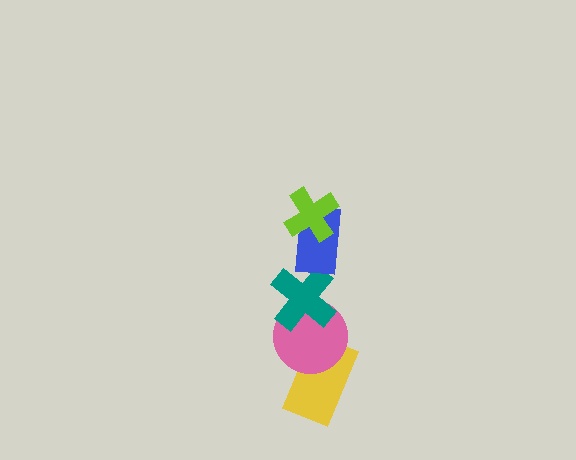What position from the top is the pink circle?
The pink circle is 4th from the top.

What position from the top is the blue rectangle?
The blue rectangle is 2nd from the top.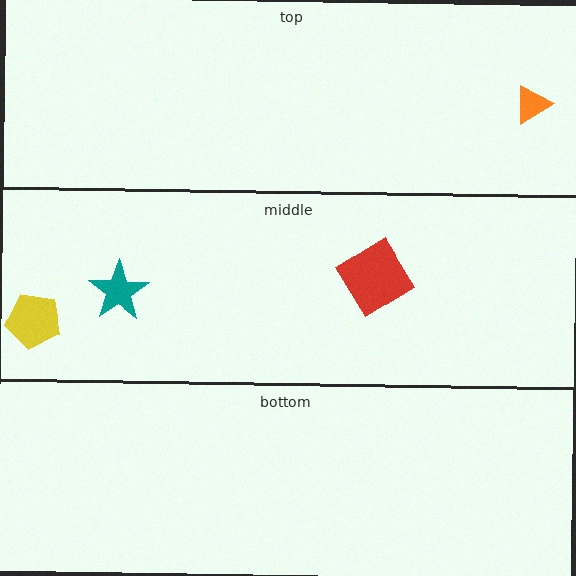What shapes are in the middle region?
The red diamond, the yellow pentagon, the teal star.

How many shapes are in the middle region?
3.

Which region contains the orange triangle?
The top region.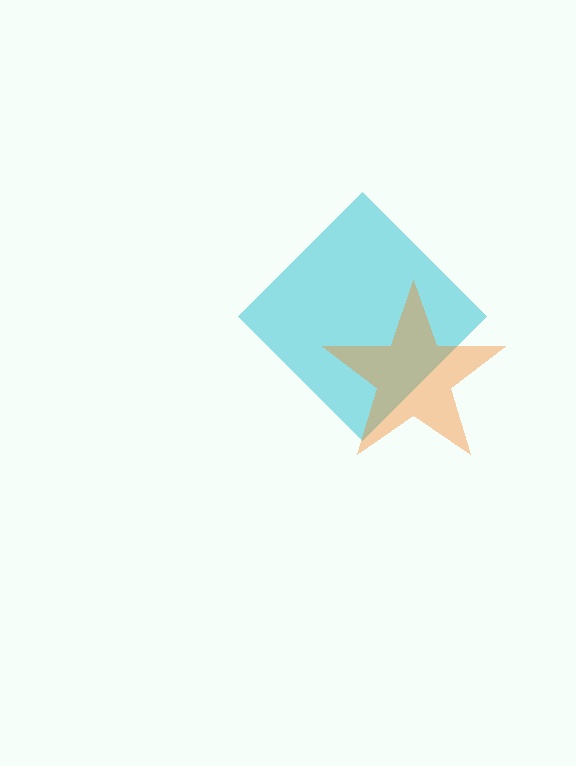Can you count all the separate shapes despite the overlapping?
Yes, there are 2 separate shapes.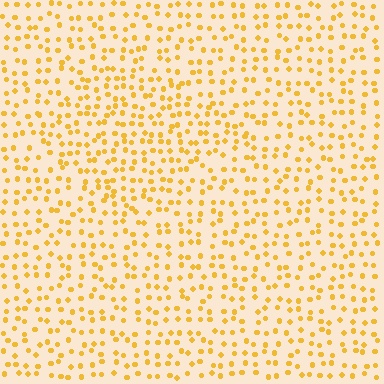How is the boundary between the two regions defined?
The boundary is defined by a change in element density (approximately 1.4x ratio). All elements are the same color, size, and shape.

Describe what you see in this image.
The image contains small yellow elements arranged at two different densities. A diamond-shaped region is visible where the elements are more densely packed than the surrounding area.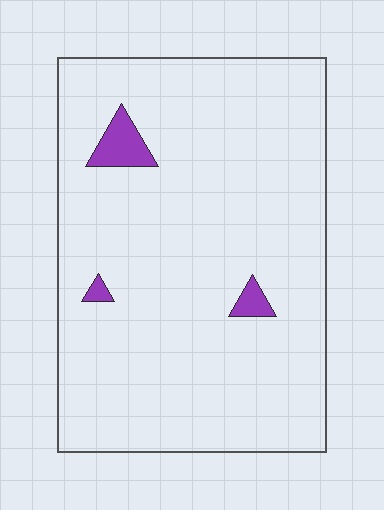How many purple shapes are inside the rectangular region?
3.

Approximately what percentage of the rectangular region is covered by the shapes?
Approximately 5%.